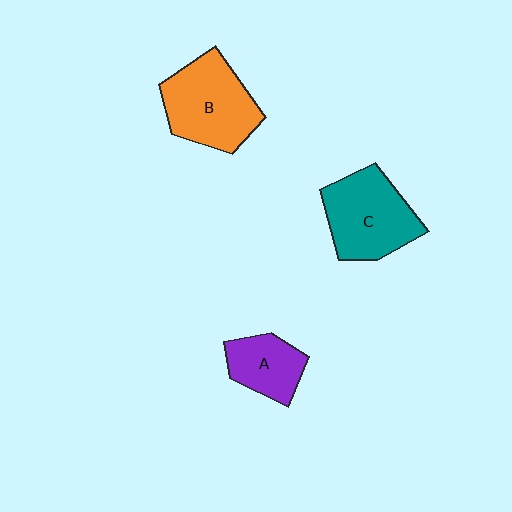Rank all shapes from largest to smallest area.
From largest to smallest: B (orange), C (teal), A (purple).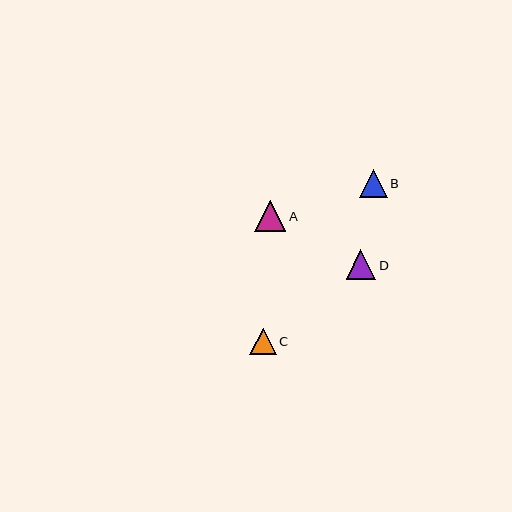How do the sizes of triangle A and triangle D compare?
Triangle A and triangle D are approximately the same size.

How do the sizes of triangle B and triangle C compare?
Triangle B and triangle C are approximately the same size.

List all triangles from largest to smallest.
From largest to smallest: A, D, B, C.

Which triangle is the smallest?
Triangle C is the smallest with a size of approximately 27 pixels.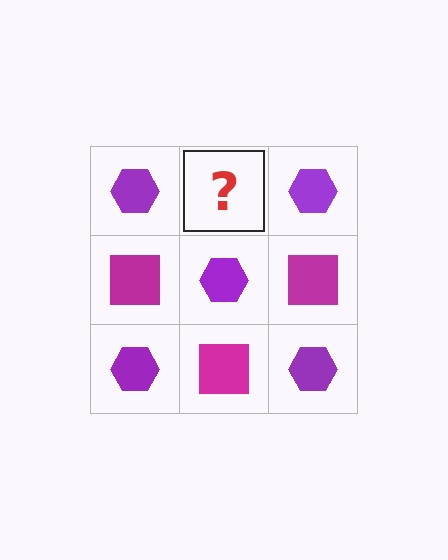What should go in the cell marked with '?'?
The missing cell should contain a magenta square.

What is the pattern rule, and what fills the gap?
The rule is that it alternates purple hexagon and magenta square in a checkerboard pattern. The gap should be filled with a magenta square.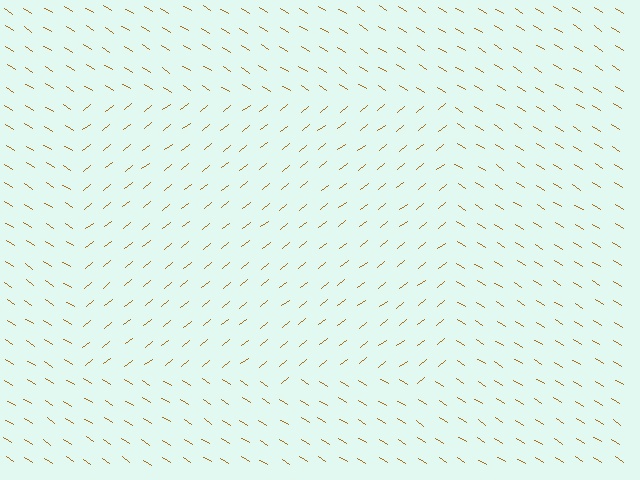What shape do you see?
I see a rectangle.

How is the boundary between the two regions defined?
The boundary is defined purely by a change in line orientation (approximately 71 degrees difference). All lines are the same color and thickness.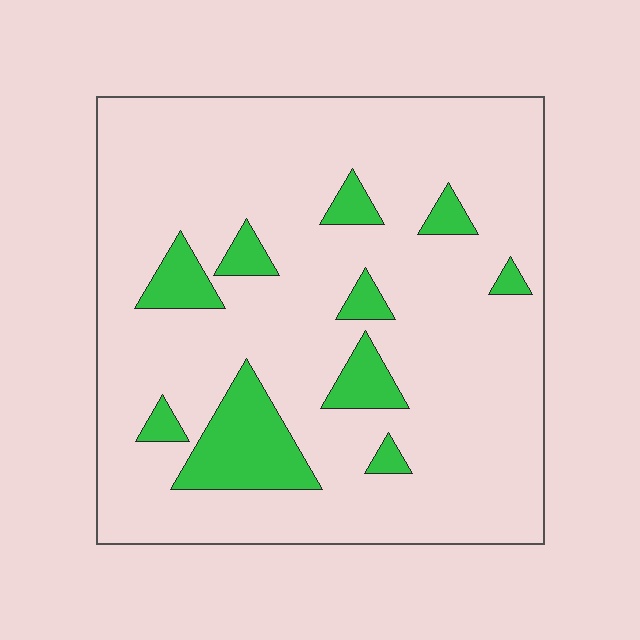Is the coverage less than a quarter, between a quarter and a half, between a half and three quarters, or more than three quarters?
Less than a quarter.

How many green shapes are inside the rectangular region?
10.